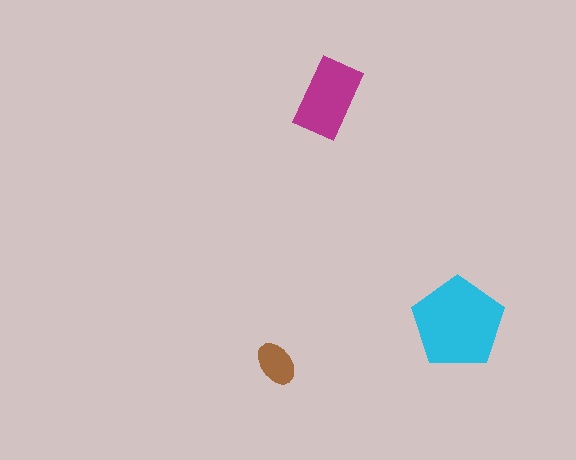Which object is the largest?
The cyan pentagon.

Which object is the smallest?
The brown ellipse.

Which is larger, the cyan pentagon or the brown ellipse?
The cyan pentagon.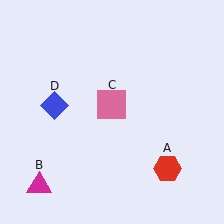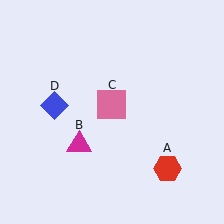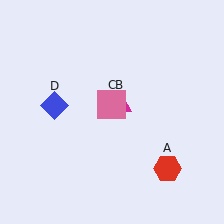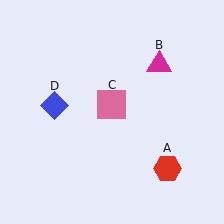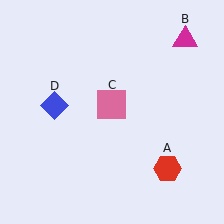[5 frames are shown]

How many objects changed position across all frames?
1 object changed position: magenta triangle (object B).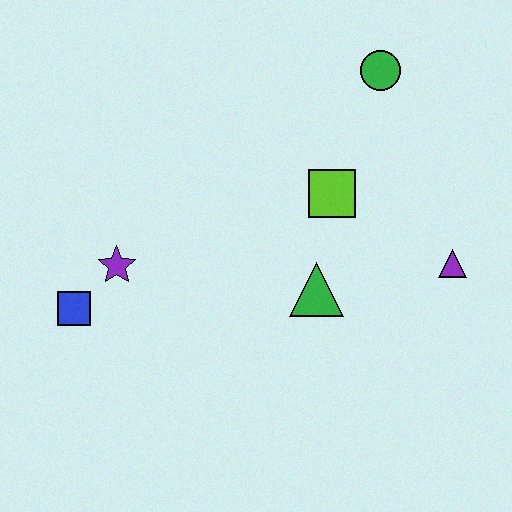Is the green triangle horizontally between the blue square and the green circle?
Yes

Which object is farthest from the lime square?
The blue square is farthest from the lime square.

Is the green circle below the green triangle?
No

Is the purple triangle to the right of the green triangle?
Yes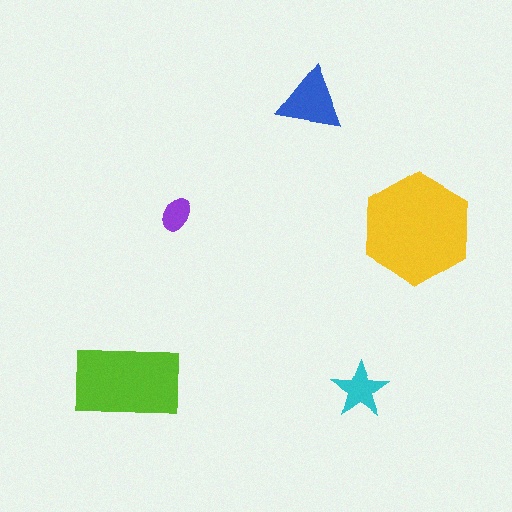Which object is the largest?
The yellow hexagon.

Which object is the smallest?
The purple ellipse.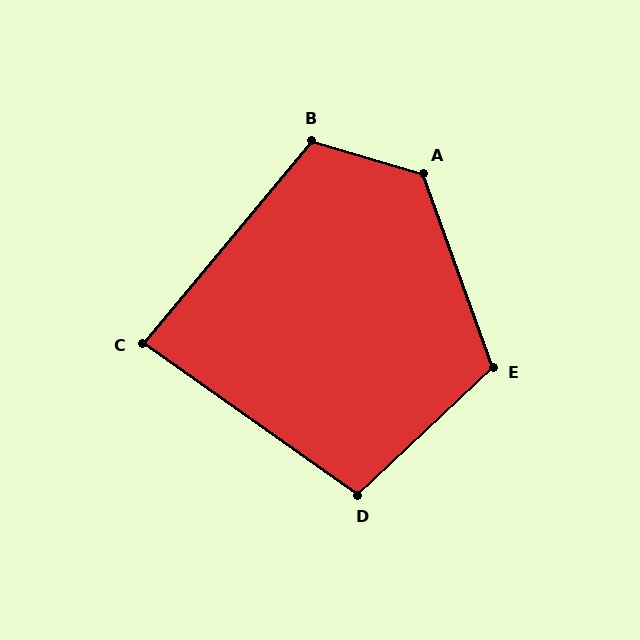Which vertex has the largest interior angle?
A, at approximately 126 degrees.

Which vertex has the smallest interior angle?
C, at approximately 85 degrees.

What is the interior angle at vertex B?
Approximately 114 degrees (obtuse).